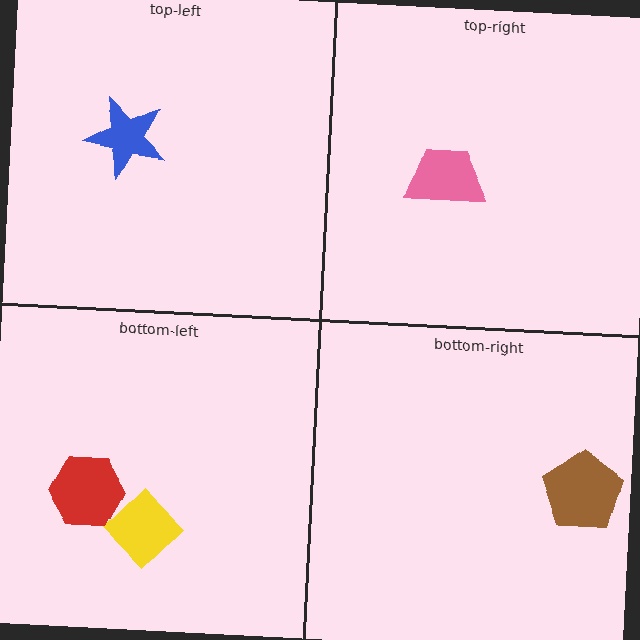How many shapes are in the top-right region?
1.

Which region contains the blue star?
The top-left region.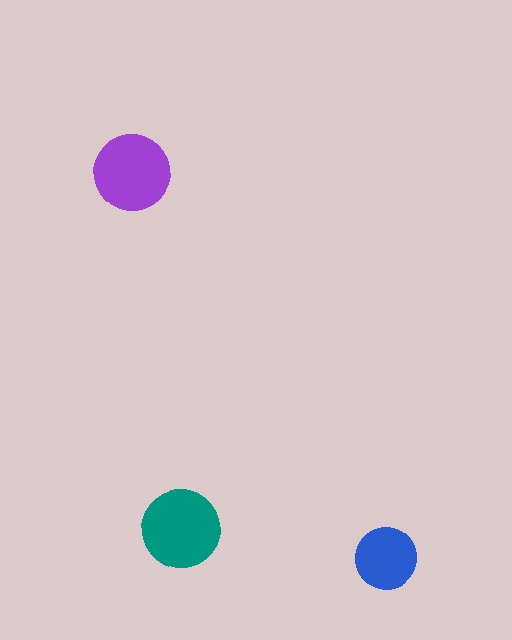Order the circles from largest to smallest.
the teal one, the purple one, the blue one.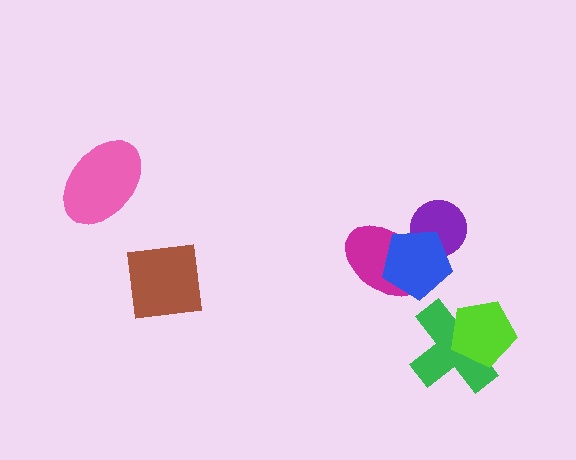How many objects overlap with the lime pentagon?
1 object overlaps with the lime pentagon.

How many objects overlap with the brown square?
0 objects overlap with the brown square.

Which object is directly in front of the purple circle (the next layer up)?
The magenta ellipse is directly in front of the purple circle.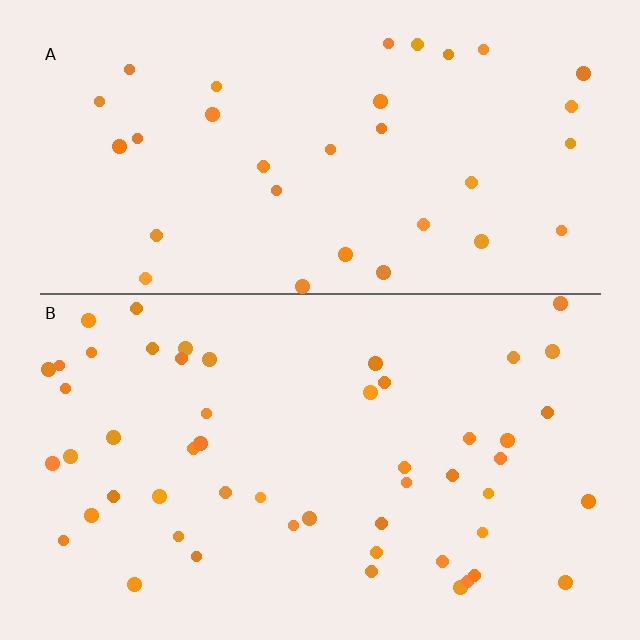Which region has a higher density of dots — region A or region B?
B (the bottom).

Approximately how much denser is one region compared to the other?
Approximately 1.6× — region B over region A.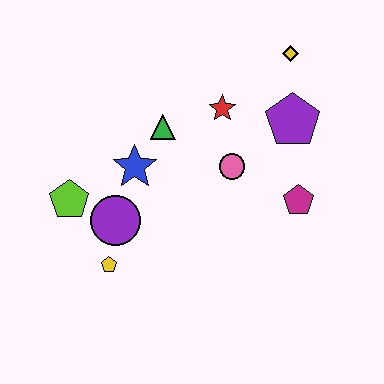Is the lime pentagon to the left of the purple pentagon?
Yes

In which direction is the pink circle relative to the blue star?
The pink circle is to the right of the blue star.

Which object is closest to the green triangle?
The blue star is closest to the green triangle.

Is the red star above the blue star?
Yes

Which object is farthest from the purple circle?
The yellow diamond is farthest from the purple circle.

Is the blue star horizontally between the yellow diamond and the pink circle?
No